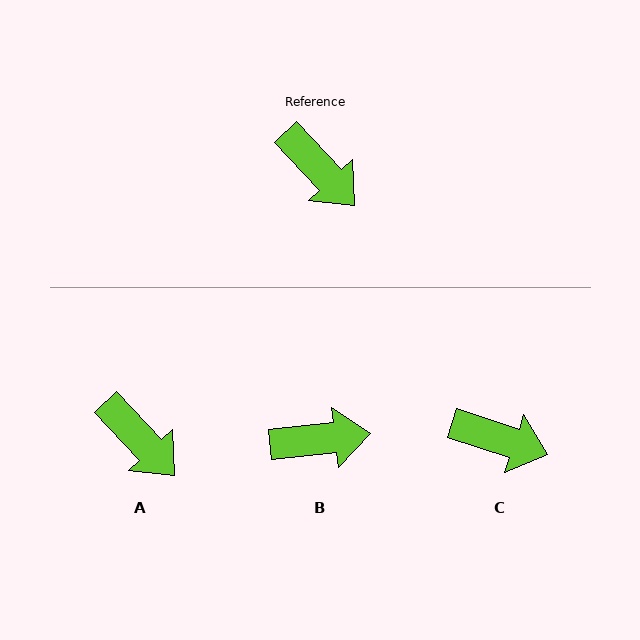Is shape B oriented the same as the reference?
No, it is off by about 53 degrees.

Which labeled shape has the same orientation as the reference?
A.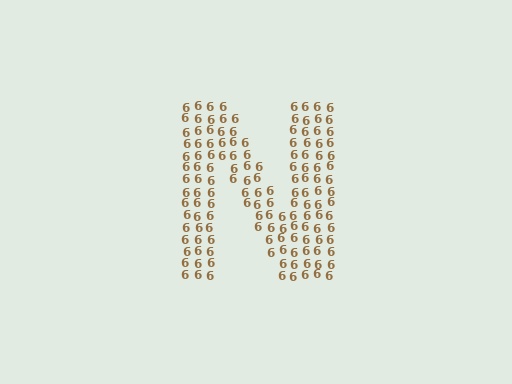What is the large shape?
The large shape is the letter N.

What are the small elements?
The small elements are digit 6's.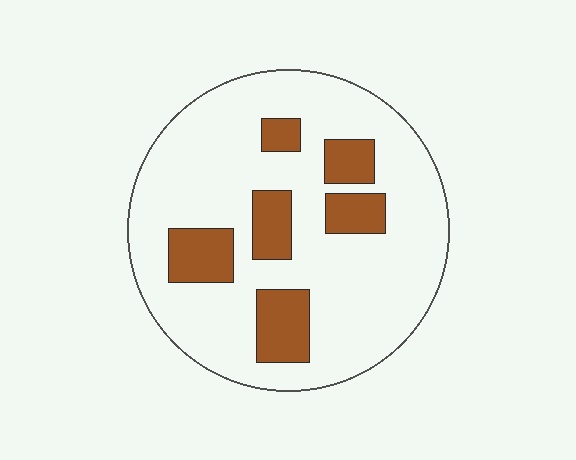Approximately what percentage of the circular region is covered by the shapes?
Approximately 20%.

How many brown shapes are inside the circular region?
6.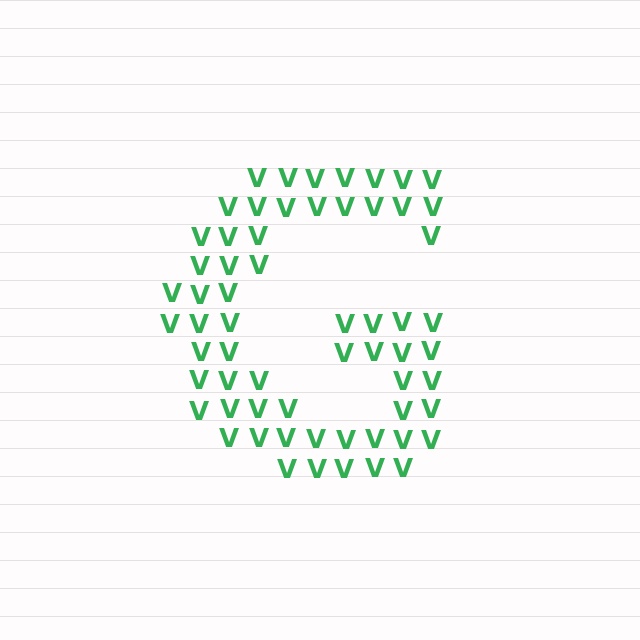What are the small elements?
The small elements are letter V's.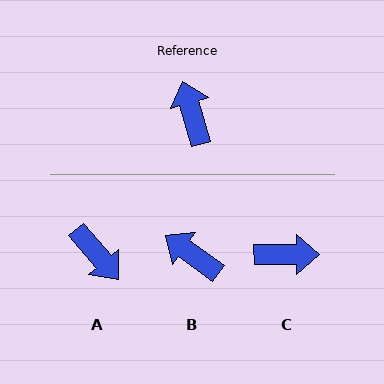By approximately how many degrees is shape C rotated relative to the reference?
Approximately 106 degrees clockwise.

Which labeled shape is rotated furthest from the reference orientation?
A, about 156 degrees away.